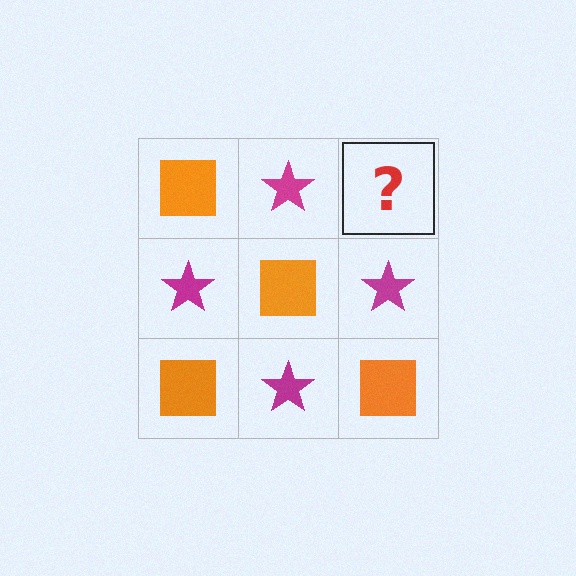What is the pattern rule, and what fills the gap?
The rule is that it alternates orange square and magenta star in a checkerboard pattern. The gap should be filled with an orange square.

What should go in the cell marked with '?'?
The missing cell should contain an orange square.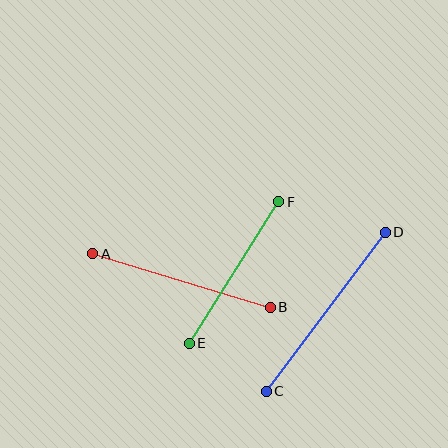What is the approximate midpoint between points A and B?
The midpoint is at approximately (181, 280) pixels.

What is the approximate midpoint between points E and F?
The midpoint is at approximately (234, 273) pixels.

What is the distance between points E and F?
The distance is approximately 167 pixels.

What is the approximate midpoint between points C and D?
The midpoint is at approximately (326, 312) pixels.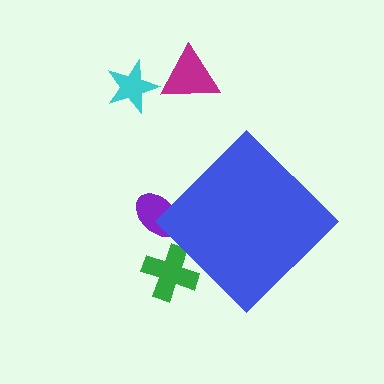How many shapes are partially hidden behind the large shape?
2 shapes are partially hidden.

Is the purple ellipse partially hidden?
Yes, the purple ellipse is partially hidden behind the blue diamond.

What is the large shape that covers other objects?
A blue diamond.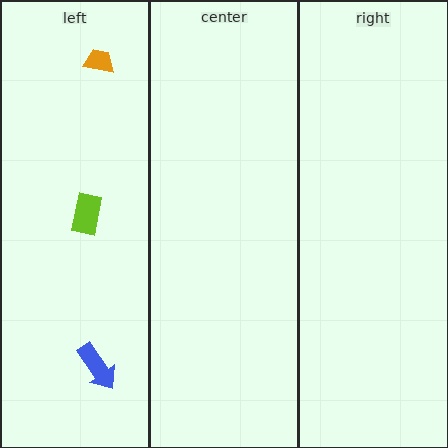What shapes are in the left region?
The blue arrow, the lime rectangle, the orange trapezoid.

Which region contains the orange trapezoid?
The left region.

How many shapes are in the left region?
3.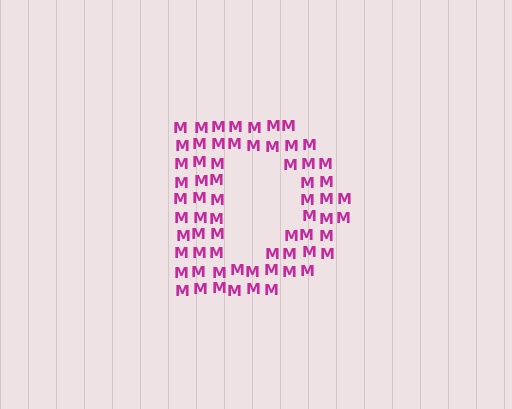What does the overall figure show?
The overall figure shows the letter D.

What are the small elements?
The small elements are letter M's.